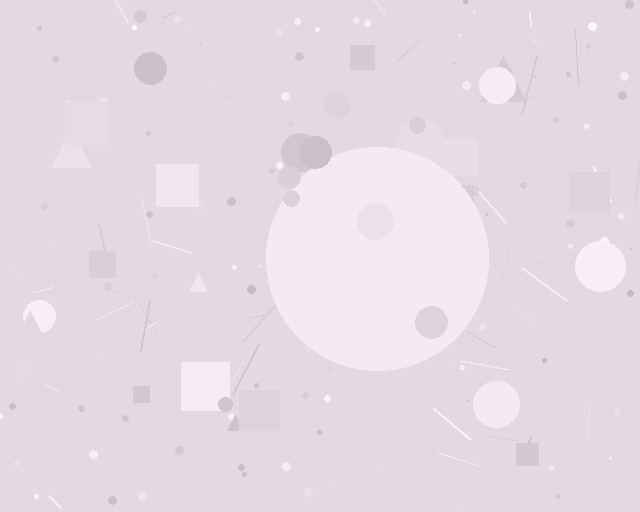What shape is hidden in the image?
A circle is hidden in the image.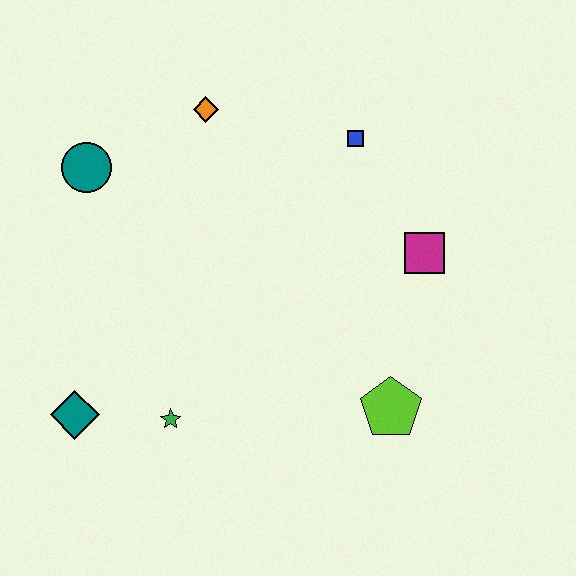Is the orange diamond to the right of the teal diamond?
Yes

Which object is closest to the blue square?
The magenta square is closest to the blue square.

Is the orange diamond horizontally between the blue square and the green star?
Yes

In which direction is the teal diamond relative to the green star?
The teal diamond is to the left of the green star.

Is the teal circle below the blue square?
Yes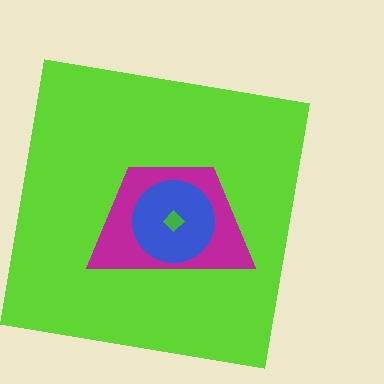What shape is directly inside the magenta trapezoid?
The blue circle.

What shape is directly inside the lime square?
The magenta trapezoid.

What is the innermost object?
The green diamond.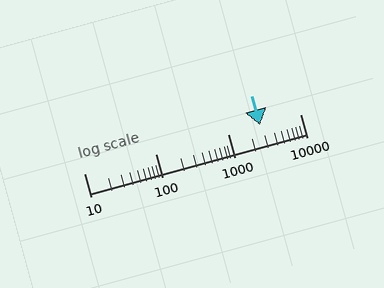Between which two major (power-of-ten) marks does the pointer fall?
The pointer is between 1000 and 10000.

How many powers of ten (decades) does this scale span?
The scale spans 3 decades, from 10 to 10000.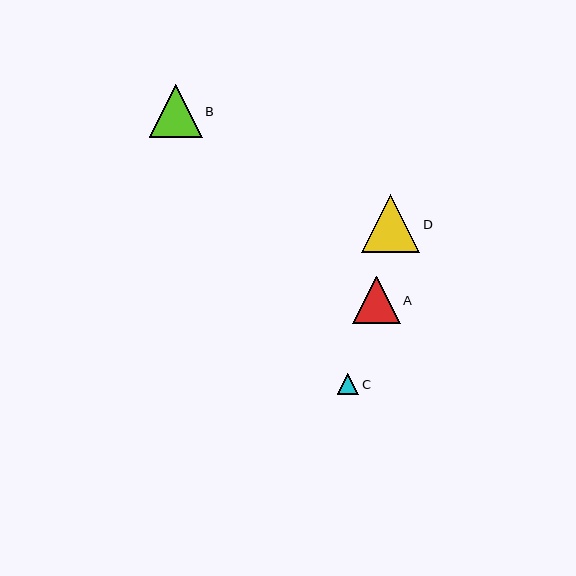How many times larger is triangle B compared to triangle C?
Triangle B is approximately 2.5 times the size of triangle C.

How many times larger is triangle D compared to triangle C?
Triangle D is approximately 2.7 times the size of triangle C.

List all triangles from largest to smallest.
From largest to smallest: D, B, A, C.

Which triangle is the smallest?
Triangle C is the smallest with a size of approximately 21 pixels.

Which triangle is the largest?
Triangle D is the largest with a size of approximately 58 pixels.